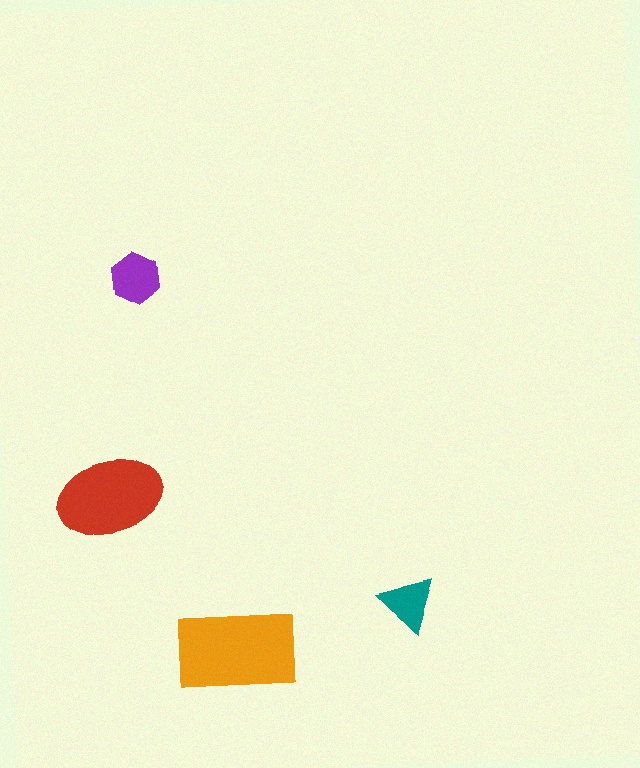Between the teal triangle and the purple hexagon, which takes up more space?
The purple hexagon.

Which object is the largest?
The orange rectangle.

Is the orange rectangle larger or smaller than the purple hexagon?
Larger.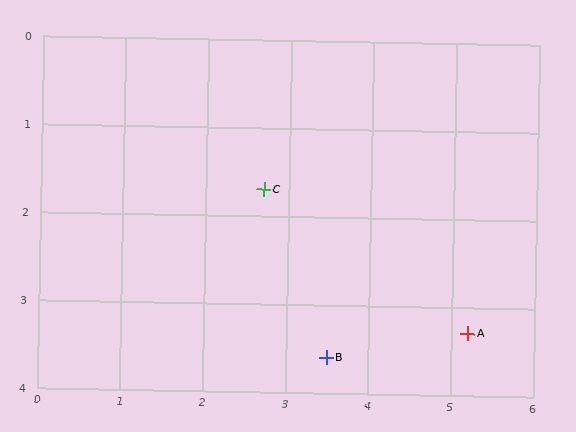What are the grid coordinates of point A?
Point A is at approximately (5.2, 3.3).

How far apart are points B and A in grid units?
Points B and A are about 1.7 grid units apart.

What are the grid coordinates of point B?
Point B is at approximately (3.5, 3.6).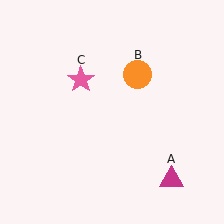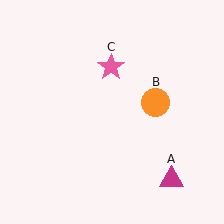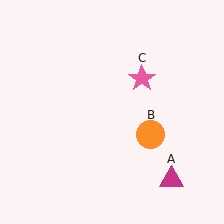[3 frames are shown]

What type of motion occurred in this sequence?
The orange circle (object B), pink star (object C) rotated clockwise around the center of the scene.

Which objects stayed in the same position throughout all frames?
Magenta triangle (object A) remained stationary.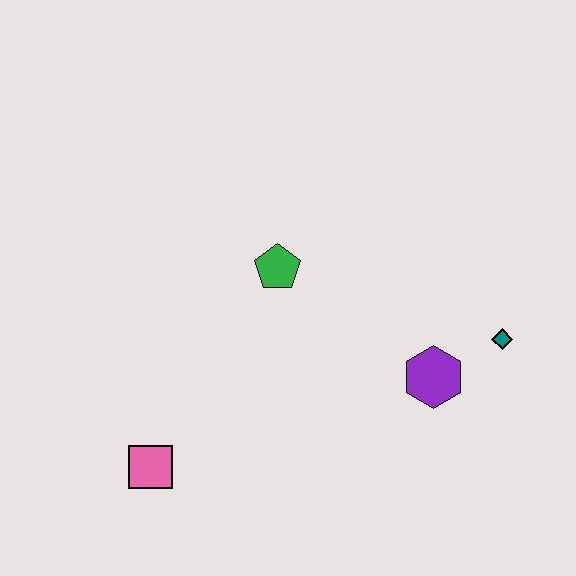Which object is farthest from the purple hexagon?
The pink square is farthest from the purple hexagon.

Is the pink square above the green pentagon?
No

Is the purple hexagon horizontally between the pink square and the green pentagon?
No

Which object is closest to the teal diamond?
The purple hexagon is closest to the teal diamond.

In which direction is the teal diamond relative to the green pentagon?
The teal diamond is to the right of the green pentagon.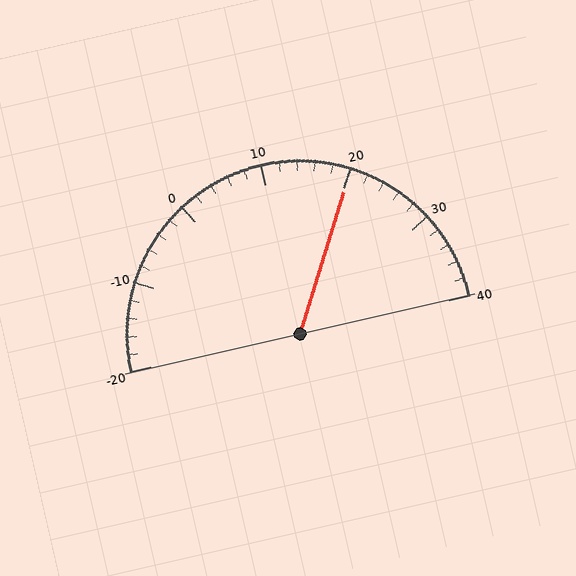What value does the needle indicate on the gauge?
The needle indicates approximately 20.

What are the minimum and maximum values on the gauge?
The gauge ranges from -20 to 40.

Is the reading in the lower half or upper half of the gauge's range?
The reading is in the upper half of the range (-20 to 40).